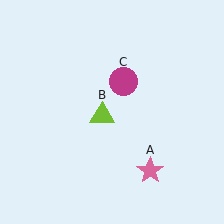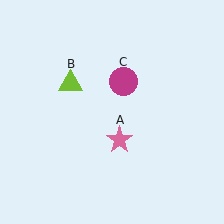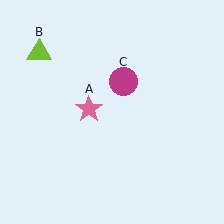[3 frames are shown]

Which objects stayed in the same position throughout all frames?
Magenta circle (object C) remained stationary.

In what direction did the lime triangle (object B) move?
The lime triangle (object B) moved up and to the left.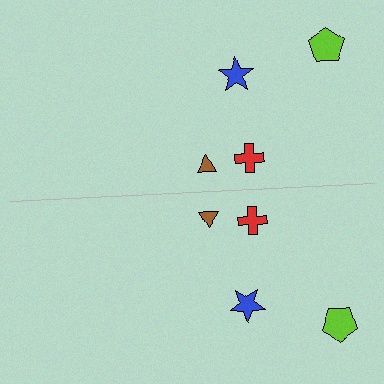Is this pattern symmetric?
Yes, this pattern has bilateral (reflection) symmetry.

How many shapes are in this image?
There are 8 shapes in this image.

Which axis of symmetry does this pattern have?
The pattern has a horizontal axis of symmetry running through the center of the image.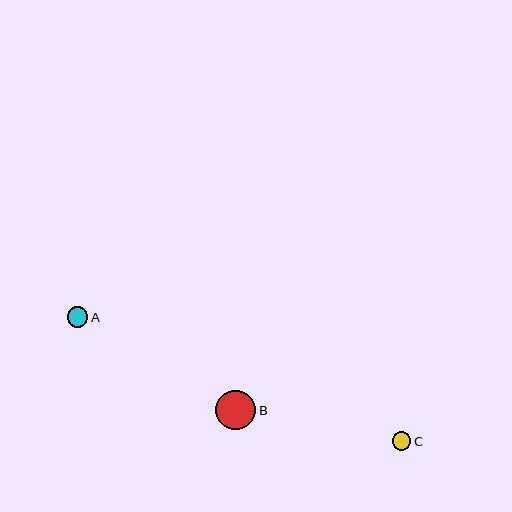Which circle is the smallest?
Circle C is the smallest with a size of approximately 18 pixels.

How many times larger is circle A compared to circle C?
Circle A is approximately 1.1 times the size of circle C.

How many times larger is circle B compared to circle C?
Circle B is approximately 2.2 times the size of circle C.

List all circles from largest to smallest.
From largest to smallest: B, A, C.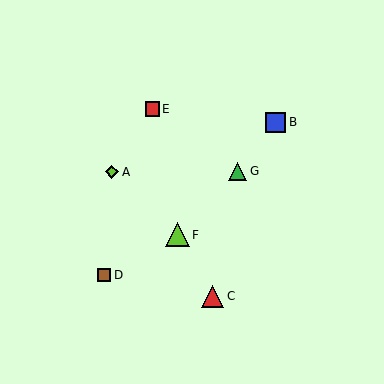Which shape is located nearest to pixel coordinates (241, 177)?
The green triangle (labeled G) at (238, 171) is nearest to that location.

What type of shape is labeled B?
Shape B is a blue square.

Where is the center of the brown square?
The center of the brown square is at (104, 275).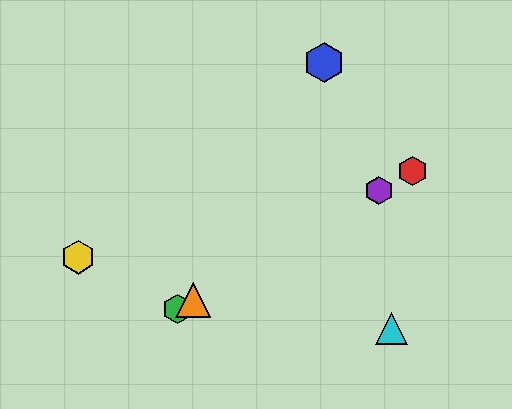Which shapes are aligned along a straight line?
The red hexagon, the green hexagon, the purple hexagon, the orange triangle are aligned along a straight line.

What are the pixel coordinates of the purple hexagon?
The purple hexagon is at (379, 191).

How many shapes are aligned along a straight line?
4 shapes (the red hexagon, the green hexagon, the purple hexagon, the orange triangle) are aligned along a straight line.